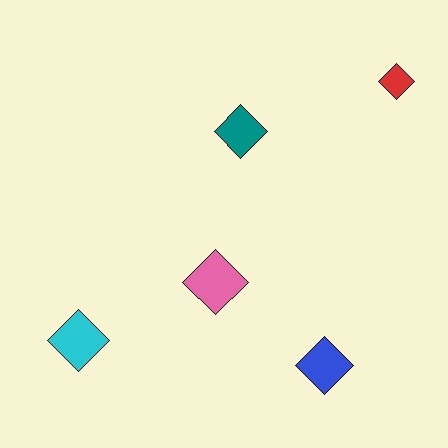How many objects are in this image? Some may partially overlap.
There are 5 objects.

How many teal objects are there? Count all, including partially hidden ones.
There is 1 teal object.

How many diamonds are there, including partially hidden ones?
There are 5 diamonds.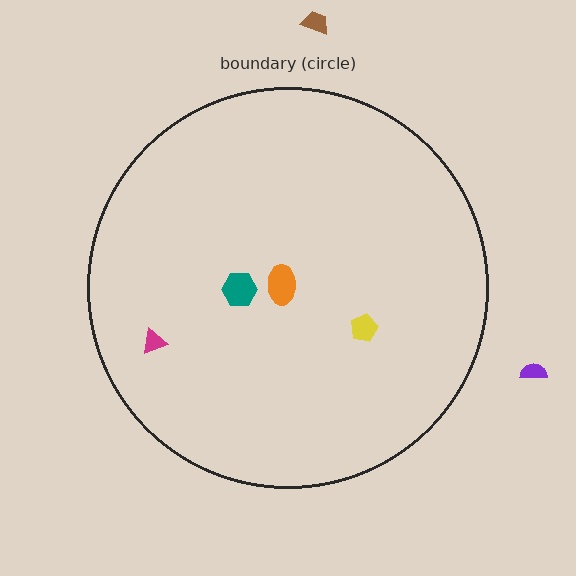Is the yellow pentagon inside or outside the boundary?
Inside.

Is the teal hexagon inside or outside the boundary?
Inside.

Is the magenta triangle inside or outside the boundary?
Inside.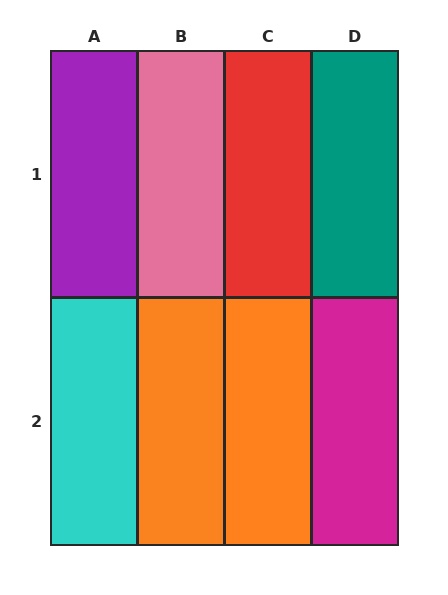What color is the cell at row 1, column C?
Red.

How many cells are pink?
1 cell is pink.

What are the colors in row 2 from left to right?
Cyan, orange, orange, magenta.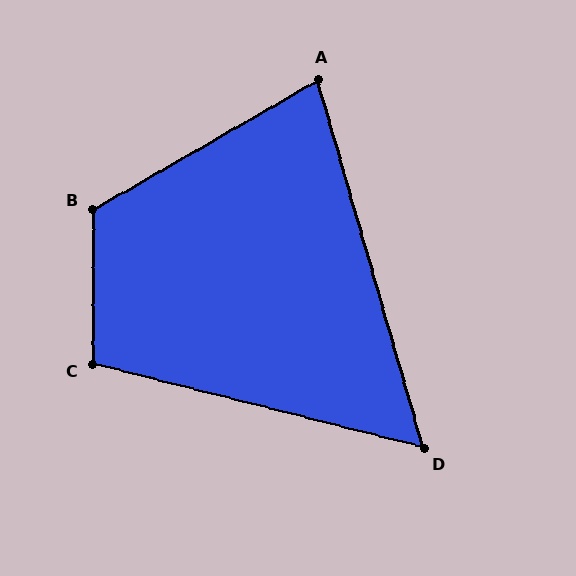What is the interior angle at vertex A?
Approximately 76 degrees (acute).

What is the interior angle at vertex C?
Approximately 104 degrees (obtuse).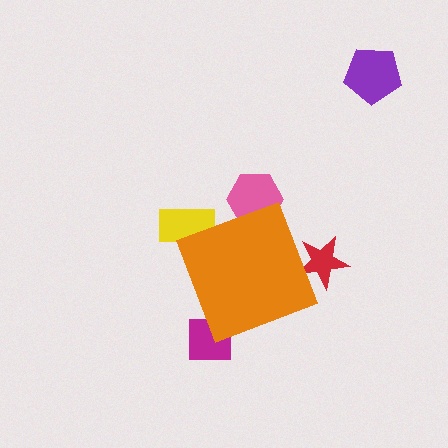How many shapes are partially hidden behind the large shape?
4 shapes are partially hidden.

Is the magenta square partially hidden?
Yes, the magenta square is partially hidden behind the orange diamond.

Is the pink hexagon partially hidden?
Yes, the pink hexagon is partially hidden behind the orange diamond.